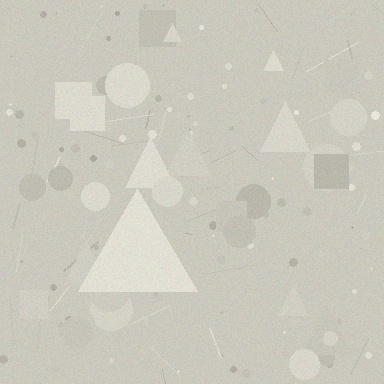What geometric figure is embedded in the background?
A triangle is embedded in the background.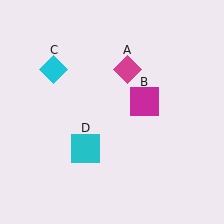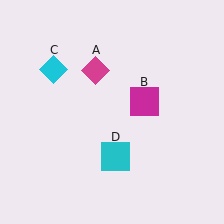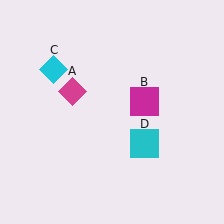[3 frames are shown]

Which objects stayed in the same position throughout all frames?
Magenta square (object B) and cyan diamond (object C) remained stationary.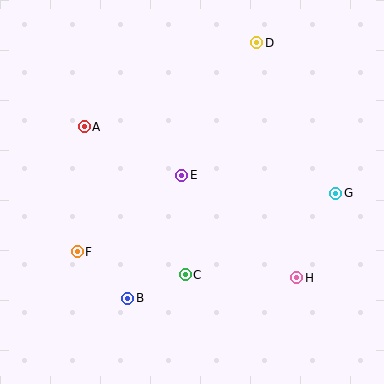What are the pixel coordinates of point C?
Point C is at (185, 275).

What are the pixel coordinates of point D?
Point D is at (257, 43).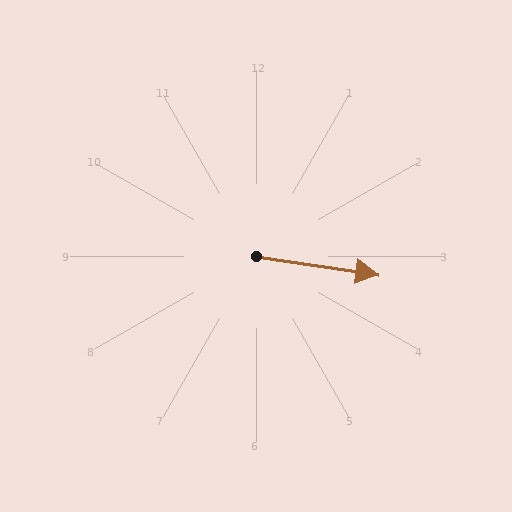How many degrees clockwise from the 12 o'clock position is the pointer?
Approximately 99 degrees.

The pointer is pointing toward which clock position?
Roughly 3 o'clock.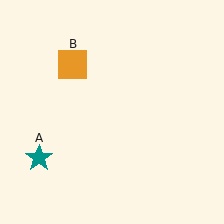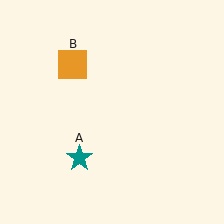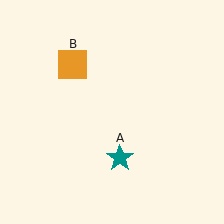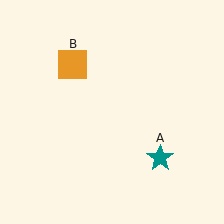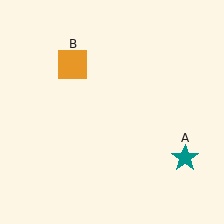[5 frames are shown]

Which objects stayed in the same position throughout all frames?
Orange square (object B) remained stationary.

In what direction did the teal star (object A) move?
The teal star (object A) moved right.